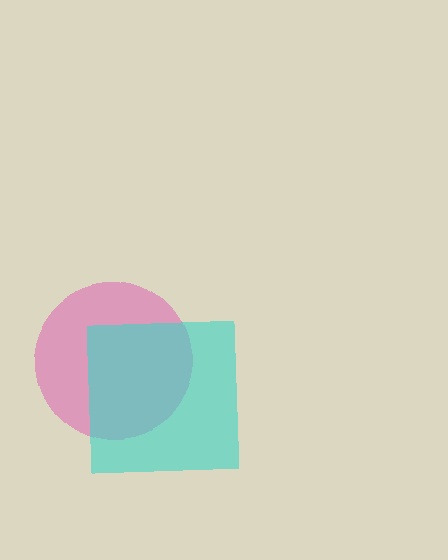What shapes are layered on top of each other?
The layered shapes are: a pink circle, a cyan square.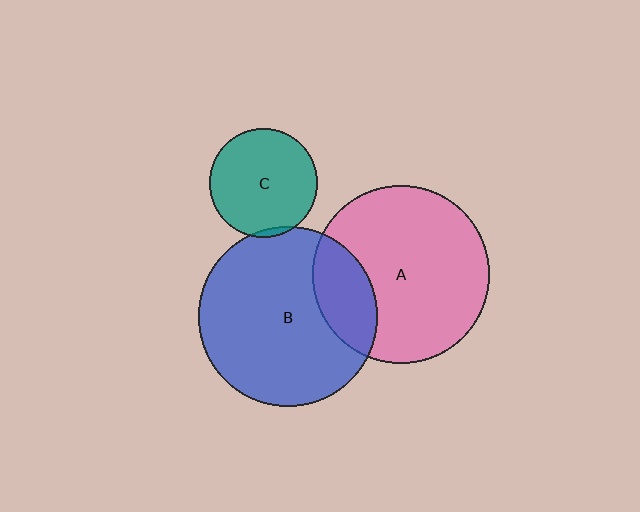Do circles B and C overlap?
Yes.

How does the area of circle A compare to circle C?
Approximately 2.7 times.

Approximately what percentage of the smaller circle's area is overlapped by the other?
Approximately 5%.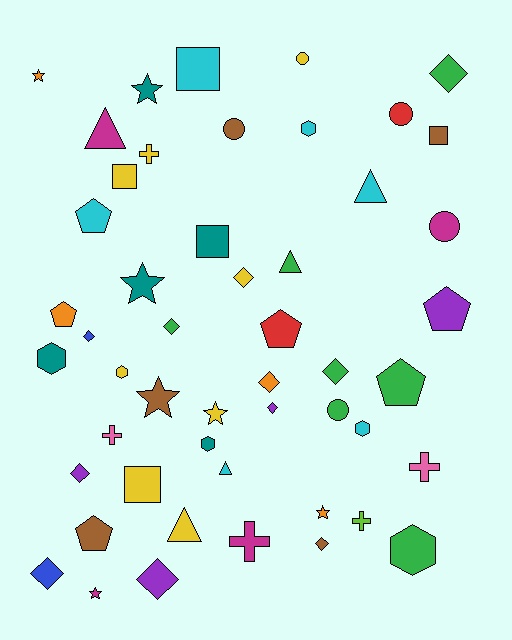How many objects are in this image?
There are 50 objects.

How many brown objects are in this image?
There are 5 brown objects.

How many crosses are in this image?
There are 5 crosses.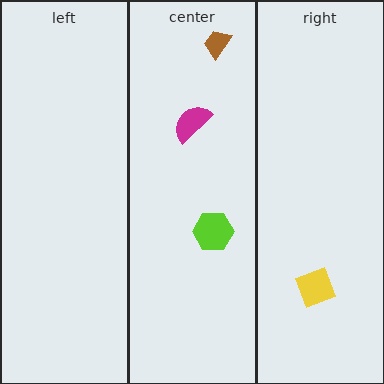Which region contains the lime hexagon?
The center region.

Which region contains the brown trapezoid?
The center region.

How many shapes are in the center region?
3.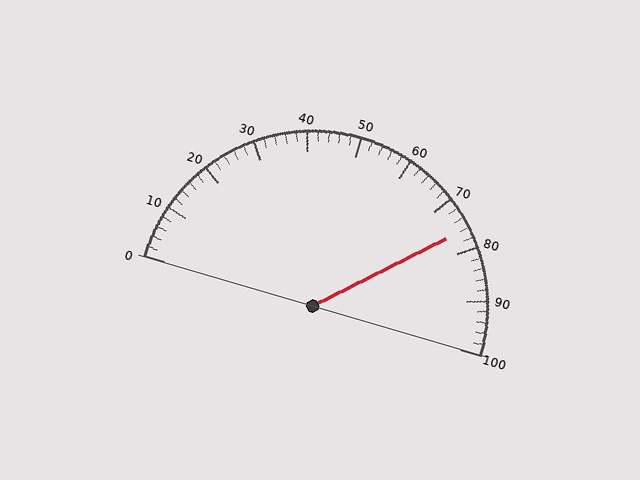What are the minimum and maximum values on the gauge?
The gauge ranges from 0 to 100.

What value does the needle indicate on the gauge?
The needle indicates approximately 76.